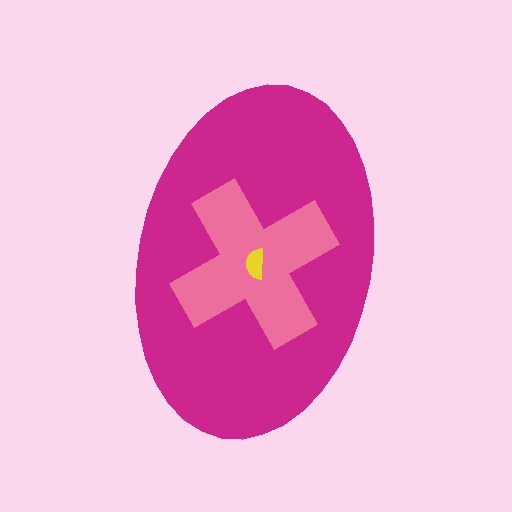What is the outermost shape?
The magenta ellipse.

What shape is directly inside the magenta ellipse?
The pink cross.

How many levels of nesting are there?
3.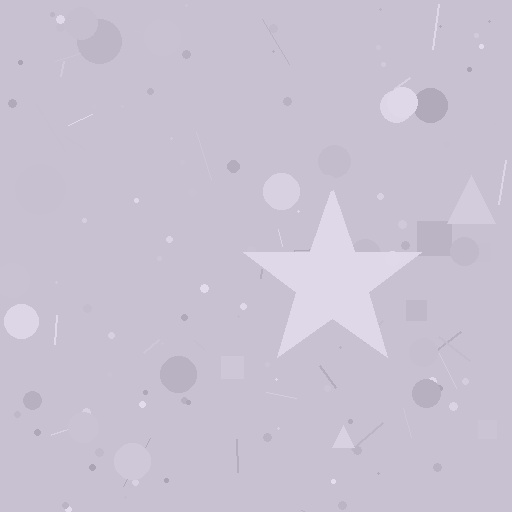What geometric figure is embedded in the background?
A star is embedded in the background.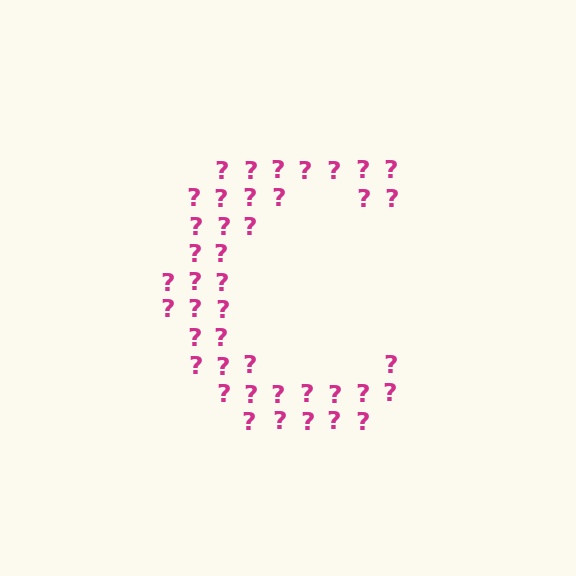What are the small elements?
The small elements are question marks.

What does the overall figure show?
The overall figure shows the letter C.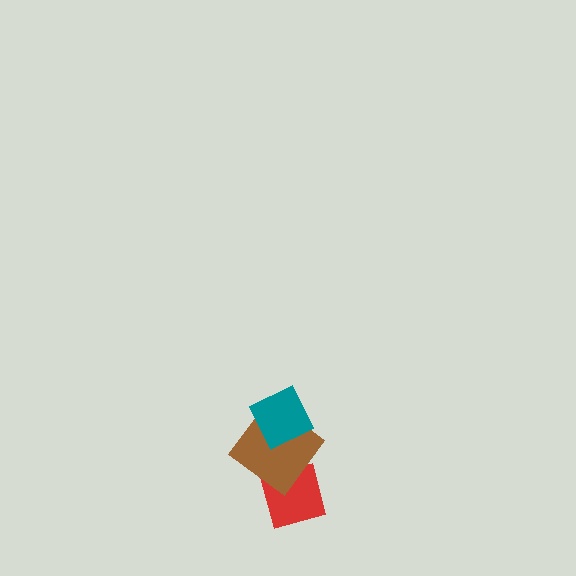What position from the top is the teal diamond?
The teal diamond is 1st from the top.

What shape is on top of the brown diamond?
The teal diamond is on top of the brown diamond.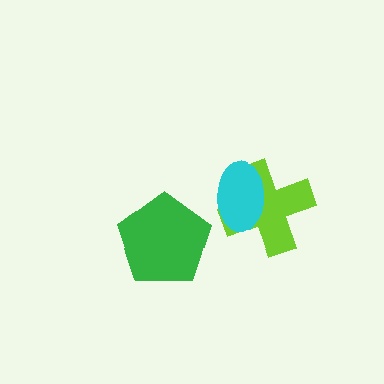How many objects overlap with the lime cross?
1 object overlaps with the lime cross.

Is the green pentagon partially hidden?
No, no other shape covers it.